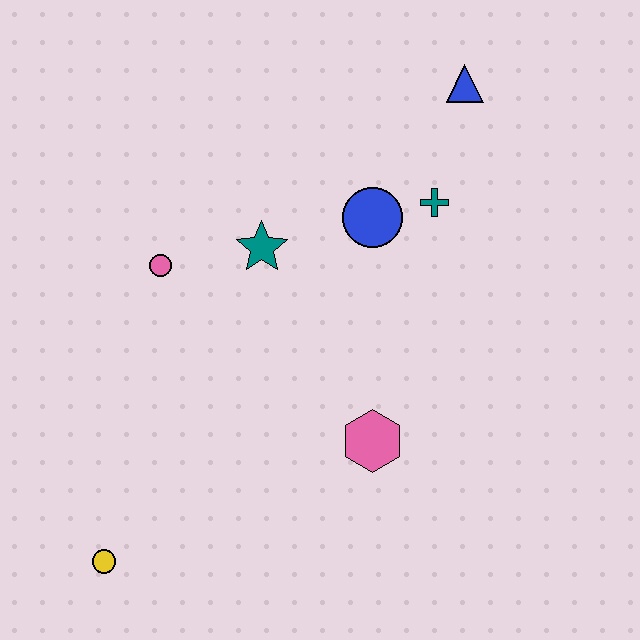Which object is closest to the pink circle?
The teal star is closest to the pink circle.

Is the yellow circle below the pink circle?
Yes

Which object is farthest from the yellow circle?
The blue triangle is farthest from the yellow circle.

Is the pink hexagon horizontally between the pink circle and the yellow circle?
No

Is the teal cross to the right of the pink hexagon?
Yes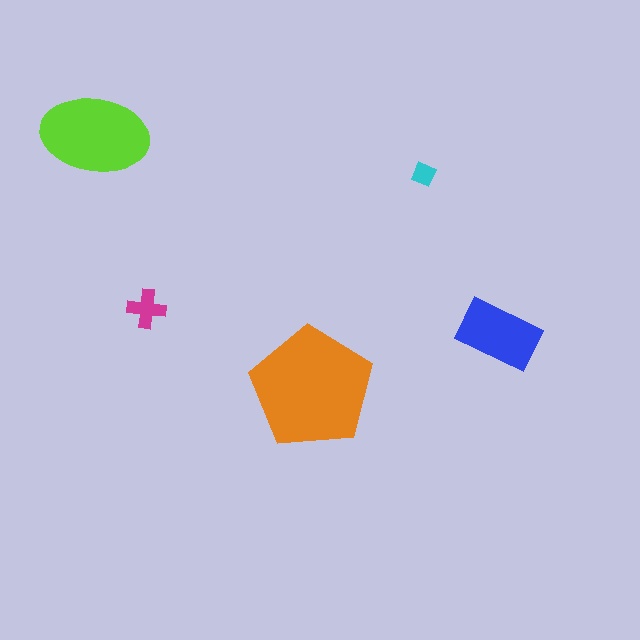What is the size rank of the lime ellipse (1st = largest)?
2nd.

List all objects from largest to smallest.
The orange pentagon, the lime ellipse, the blue rectangle, the magenta cross, the cyan diamond.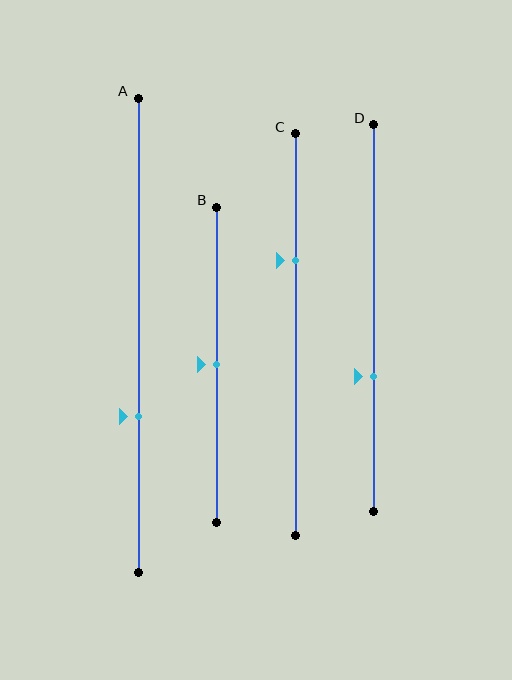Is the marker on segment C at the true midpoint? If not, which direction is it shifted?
No, the marker on segment C is shifted upward by about 18% of the segment length.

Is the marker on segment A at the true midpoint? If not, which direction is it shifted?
No, the marker on segment A is shifted downward by about 17% of the segment length.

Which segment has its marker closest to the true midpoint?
Segment B has its marker closest to the true midpoint.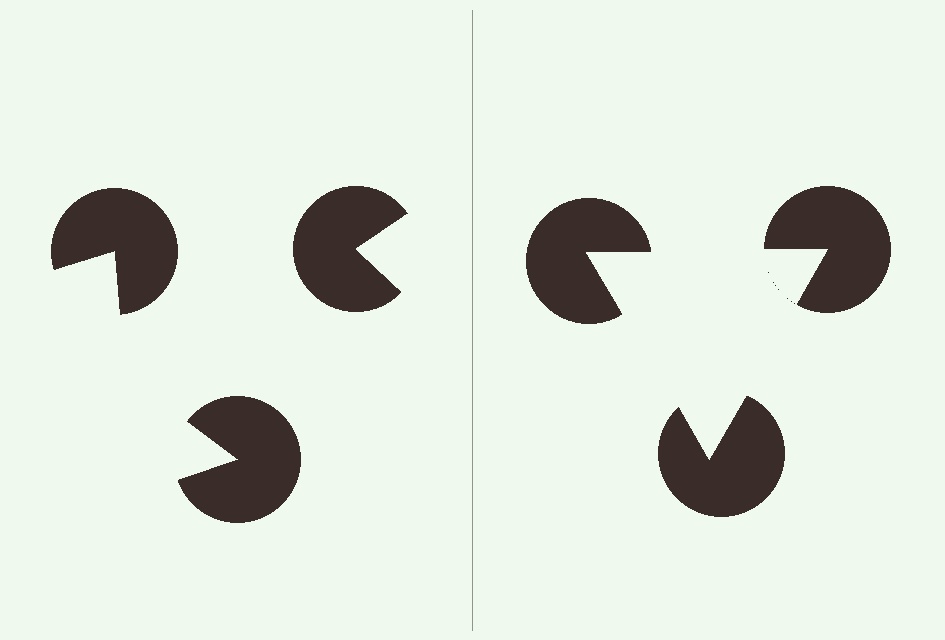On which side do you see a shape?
An illusory triangle appears on the right side. On the left side the wedge cuts are rotated, so no coherent shape forms.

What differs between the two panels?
The pac-man discs are positioned identically on both sides; only the wedge orientations differ. On the right they align to a triangle; on the left they are misaligned.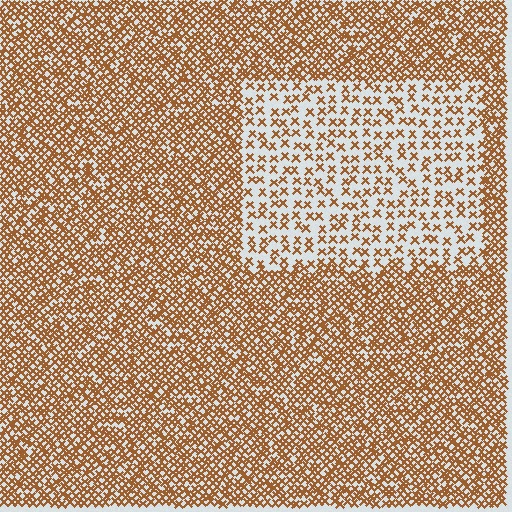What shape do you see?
I see a rectangle.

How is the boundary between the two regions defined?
The boundary is defined by a change in element density (approximately 2.5x ratio). All elements are the same color, size, and shape.